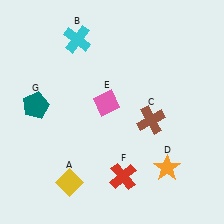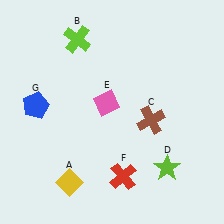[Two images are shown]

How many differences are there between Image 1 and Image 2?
There are 3 differences between the two images.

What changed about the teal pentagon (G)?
In Image 1, G is teal. In Image 2, it changed to blue.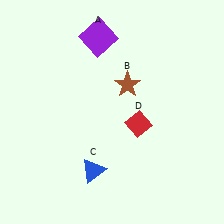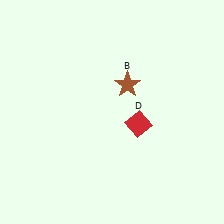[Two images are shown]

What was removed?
The blue triangle (C), the purple square (A) were removed in Image 2.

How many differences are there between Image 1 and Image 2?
There are 2 differences between the two images.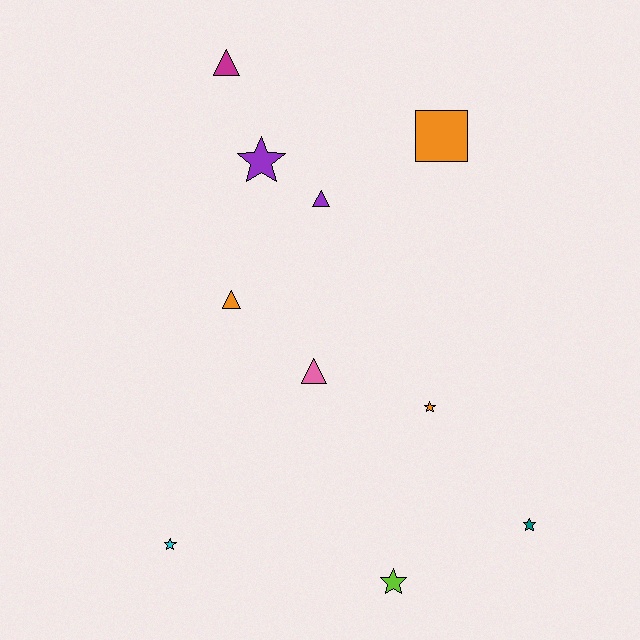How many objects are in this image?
There are 10 objects.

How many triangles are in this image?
There are 4 triangles.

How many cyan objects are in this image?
There is 1 cyan object.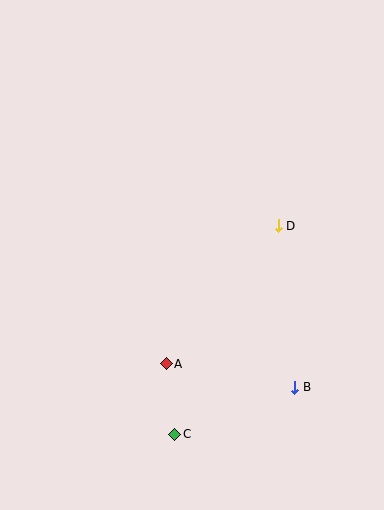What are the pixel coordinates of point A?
Point A is at (166, 364).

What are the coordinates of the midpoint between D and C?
The midpoint between D and C is at (227, 330).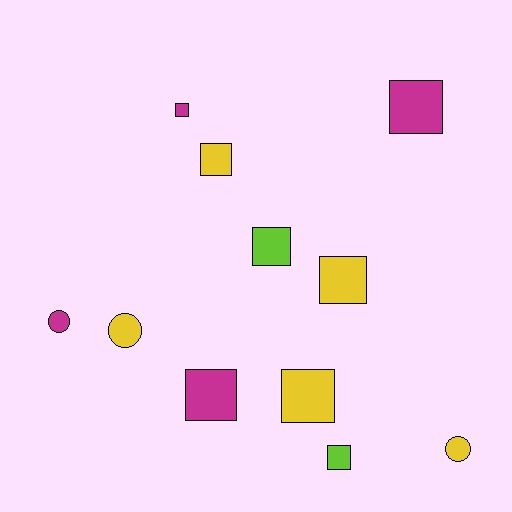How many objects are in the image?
There are 11 objects.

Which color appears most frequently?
Yellow, with 5 objects.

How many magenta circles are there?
There is 1 magenta circle.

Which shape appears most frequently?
Square, with 8 objects.